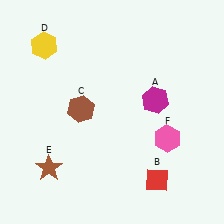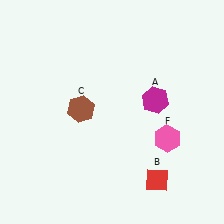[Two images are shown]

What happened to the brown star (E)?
The brown star (E) was removed in Image 2. It was in the bottom-left area of Image 1.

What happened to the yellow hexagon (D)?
The yellow hexagon (D) was removed in Image 2. It was in the top-left area of Image 1.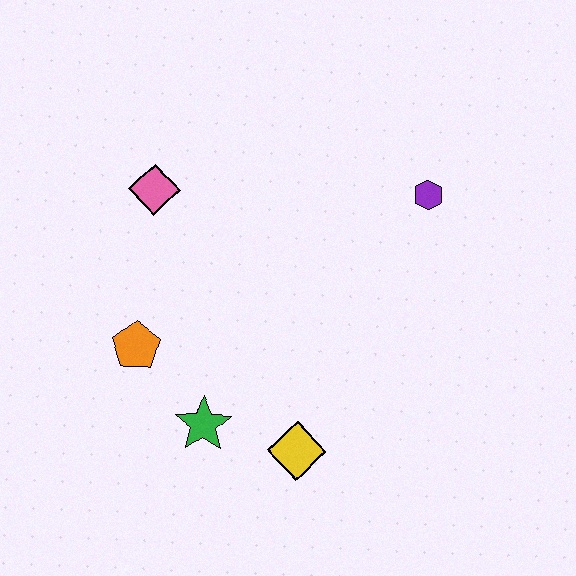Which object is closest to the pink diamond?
The orange pentagon is closest to the pink diamond.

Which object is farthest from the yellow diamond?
The pink diamond is farthest from the yellow diamond.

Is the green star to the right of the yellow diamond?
No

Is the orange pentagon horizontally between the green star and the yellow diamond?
No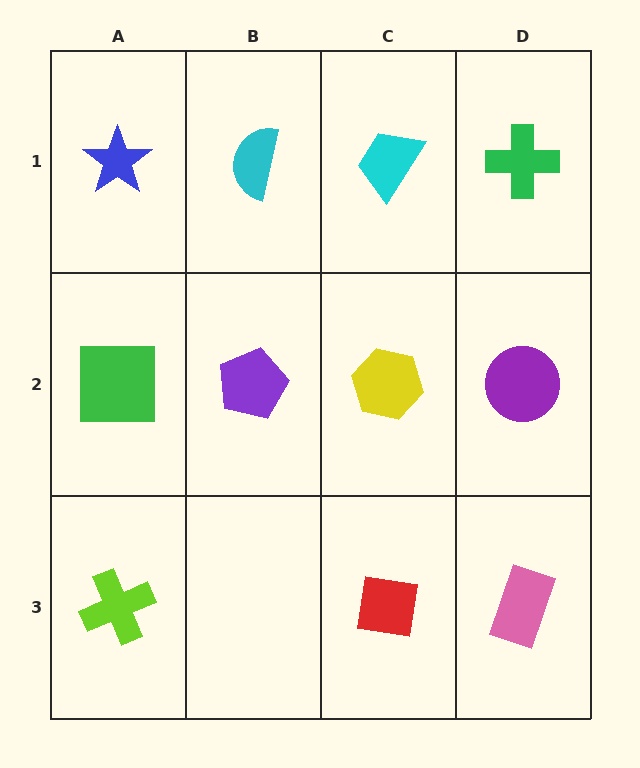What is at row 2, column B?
A purple pentagon.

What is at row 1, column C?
A cyan trapezoid.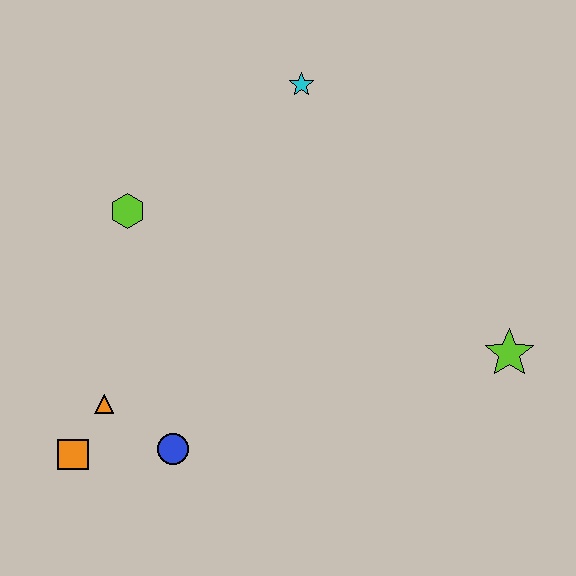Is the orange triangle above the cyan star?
No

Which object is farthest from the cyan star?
The orange square is farthest from the cyan star.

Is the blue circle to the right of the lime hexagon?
Yes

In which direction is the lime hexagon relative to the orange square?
The lime hexagon is above the orange square.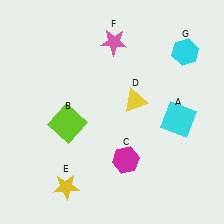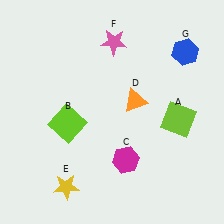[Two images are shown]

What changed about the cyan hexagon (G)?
In Image 1, G is cyan. In Image 2, it changed to blue.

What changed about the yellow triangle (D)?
In Image 1, D is yellow. In Image 2, it changed to orange.